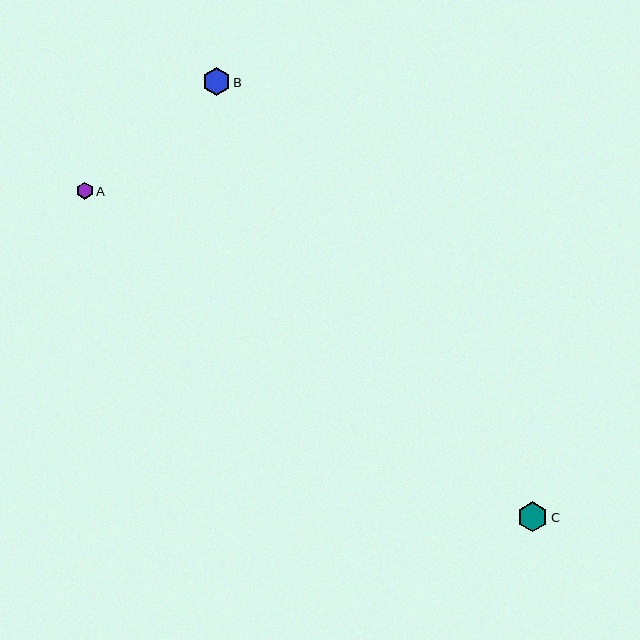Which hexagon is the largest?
Hexagon C is the largest with a size of approximately 30 pixels.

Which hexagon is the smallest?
Hexagon A is the smallest with a size of approximately 17 pixels.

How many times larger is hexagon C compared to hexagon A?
Hexagon C is approximately 1.8 times the size of hexagon A.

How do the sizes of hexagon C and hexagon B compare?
Hexagon C and hexagon B are approximately the same size.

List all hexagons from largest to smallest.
From largest to smallest: C, B, A.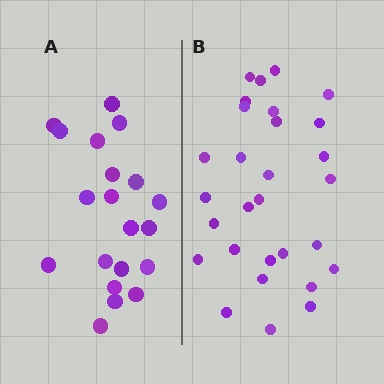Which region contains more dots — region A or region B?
Region B (the right region) has more dots.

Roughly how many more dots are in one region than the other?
Region B has roughly 8 or so more dots than region A.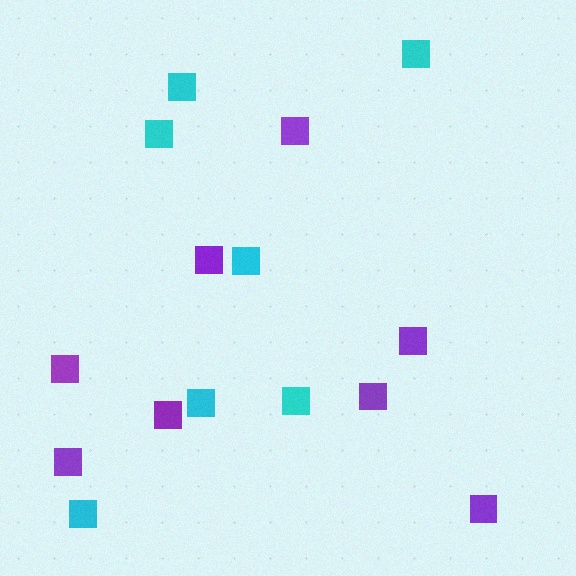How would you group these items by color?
There are 2 groups: one group of cyan squares (7) and one group of purple squares (8).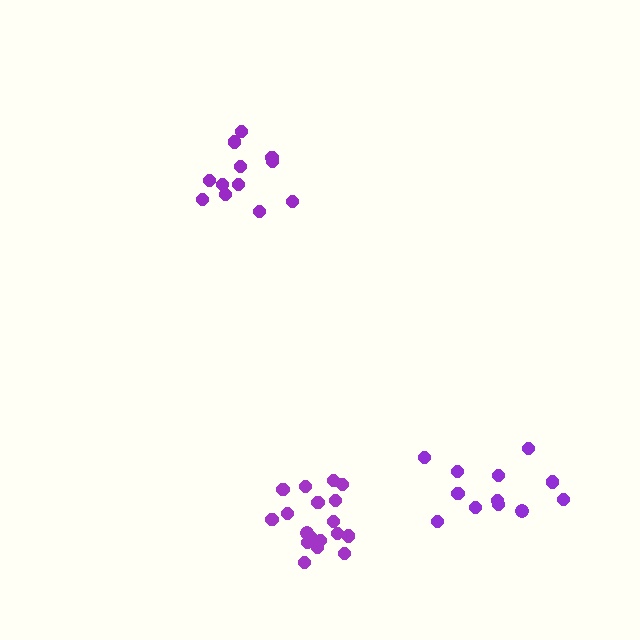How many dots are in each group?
Group 1: 18 dots, Group 2: 12 dots, Group 3: 12 dots (42 total).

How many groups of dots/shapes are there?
There are 3 groups.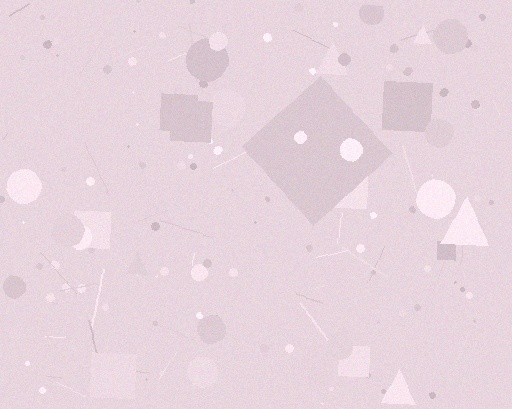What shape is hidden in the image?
A diamond is hidden in the image.